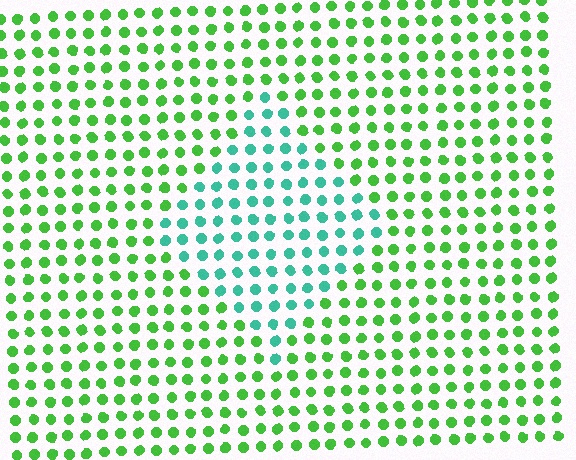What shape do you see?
I see a diamond.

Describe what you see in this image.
The image is filled with small green elements in a uniform arrangement. A diamond-shaped region is visible where the elements are tinted to a slightly different hue, forming a subtle color boundary.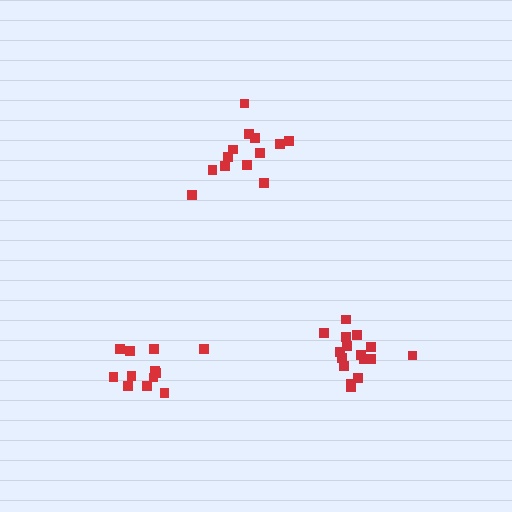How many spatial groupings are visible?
There are 3 spatial groupings.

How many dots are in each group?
Group 1: 16 dots, Group 2: 12 dots, Group 3: 13 dots (41 total).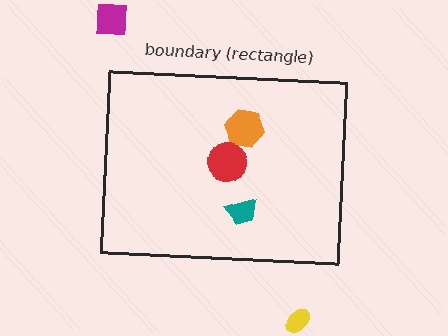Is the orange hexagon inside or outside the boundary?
Inside.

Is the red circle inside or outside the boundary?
Inside.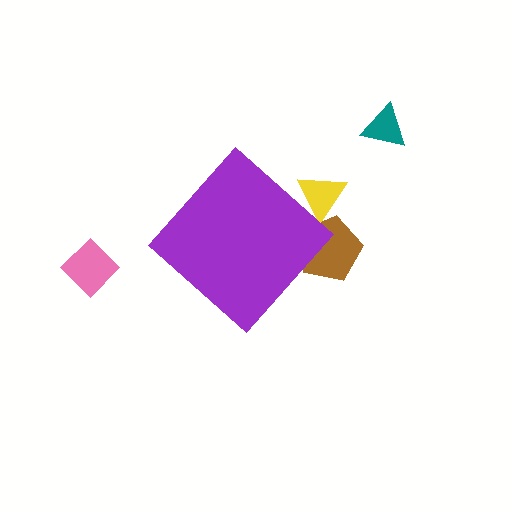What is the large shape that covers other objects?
A purple diamond.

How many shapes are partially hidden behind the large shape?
2 shapes are partially hidden.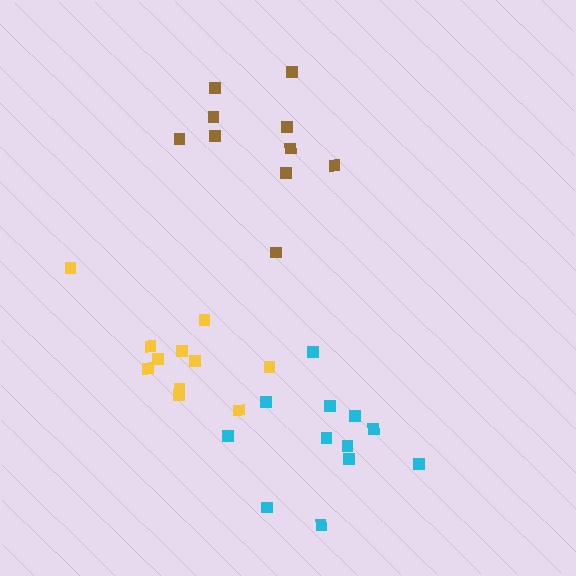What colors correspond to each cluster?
The clusters are colored: brown, cyan, yellow.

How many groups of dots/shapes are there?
There are 3 groups.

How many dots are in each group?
Group 1: 10 dots, Group 2: 12 dots, Group 3: 11 dots (33 total).